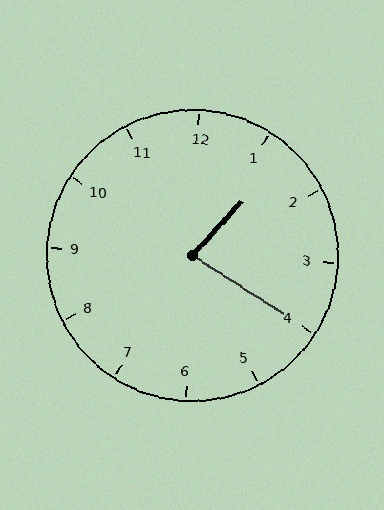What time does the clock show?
1:20.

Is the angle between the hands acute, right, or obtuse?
It is acute.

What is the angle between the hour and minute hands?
Approximately 80 degrees.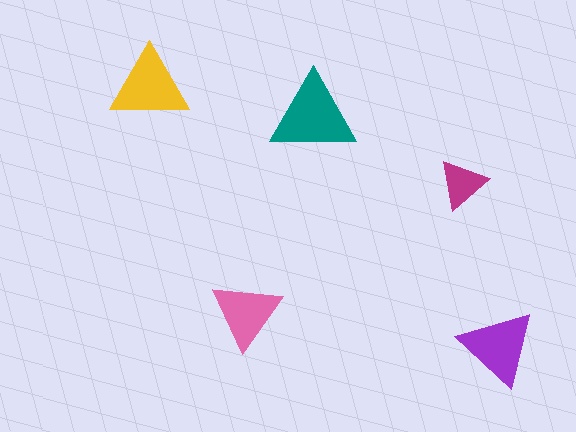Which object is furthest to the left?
The yellow triangle is leftmost.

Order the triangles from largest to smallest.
the teal one, the yellow one, the purple one, the pink one, the magenta one.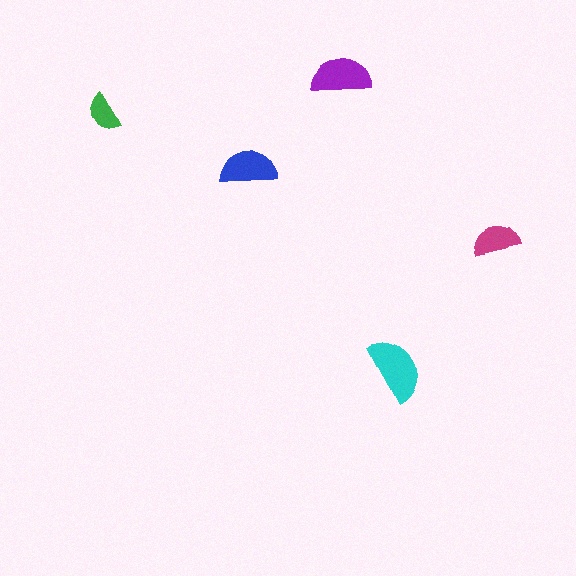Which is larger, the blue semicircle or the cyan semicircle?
The cyan one.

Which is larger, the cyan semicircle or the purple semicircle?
The cyan one.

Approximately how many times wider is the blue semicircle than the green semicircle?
About 1.5 times wider.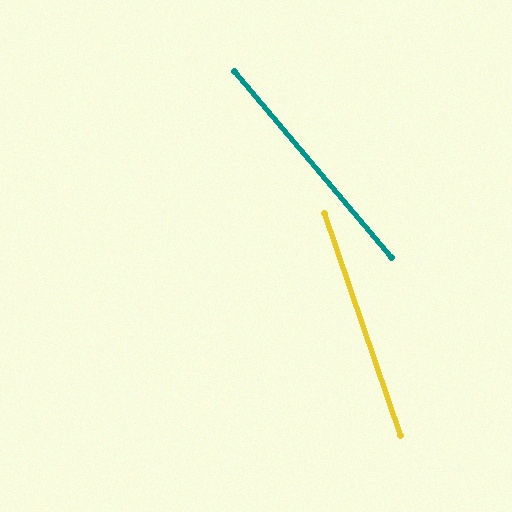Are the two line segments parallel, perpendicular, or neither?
Neither parallel nor perpendicular — they differ by about 21°.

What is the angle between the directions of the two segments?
Approximately 21 degrees.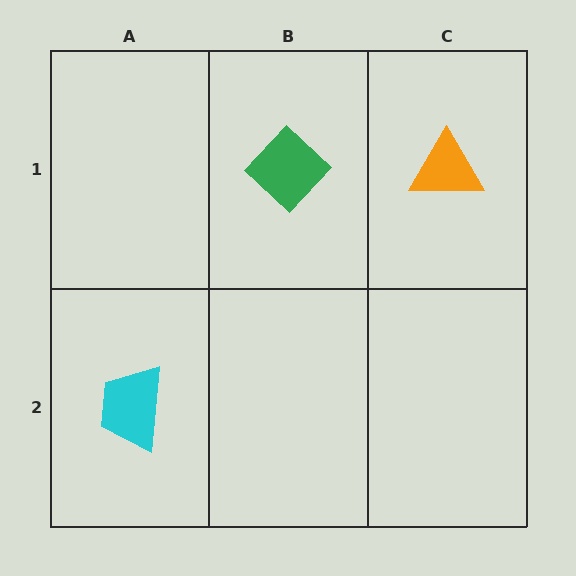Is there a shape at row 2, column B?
No, that cell is empty.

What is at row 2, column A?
A cyan trapezoid.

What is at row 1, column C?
An orange triangle.